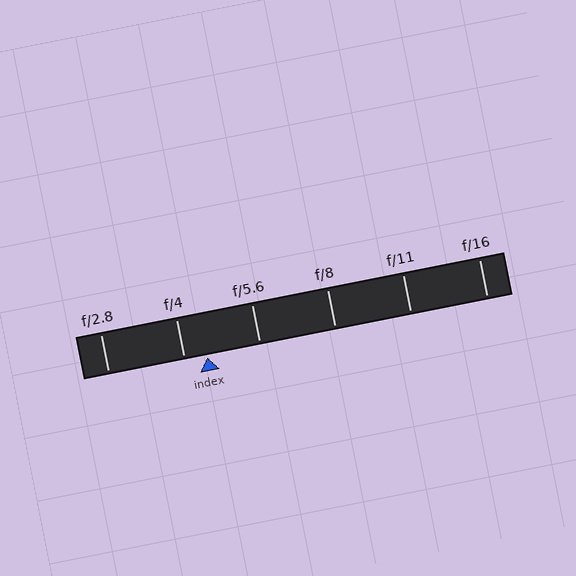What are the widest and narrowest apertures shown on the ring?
The widest aperture shown is f/2.8 and the narrowest is f/16.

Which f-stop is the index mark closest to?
The index mark is closest to f/4.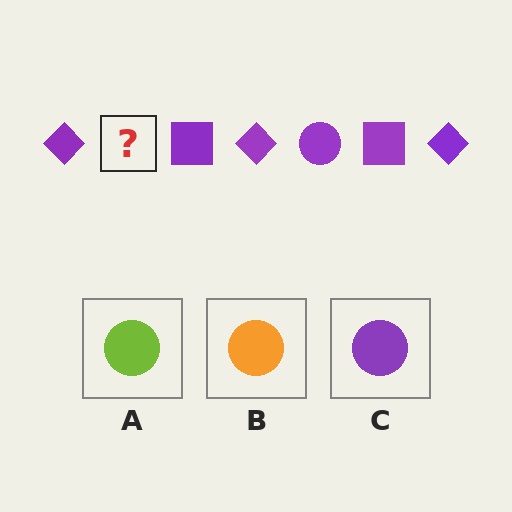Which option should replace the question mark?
Option C.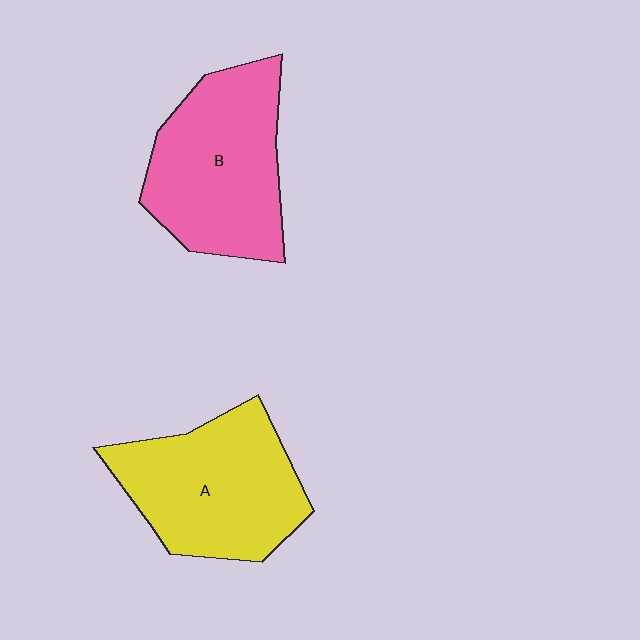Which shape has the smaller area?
Shape A (yellow).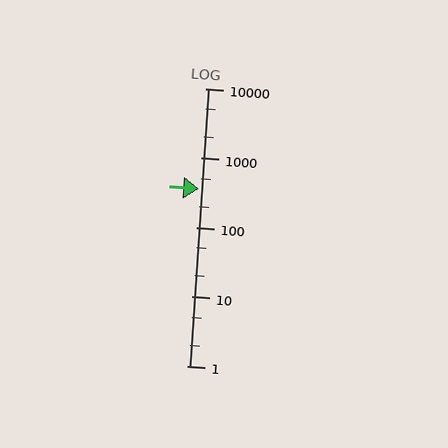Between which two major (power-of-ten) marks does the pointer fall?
The pointer is between 100 and 1000.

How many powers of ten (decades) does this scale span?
The scale spans 4 decades, from 1 to 10000.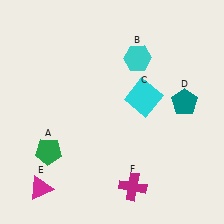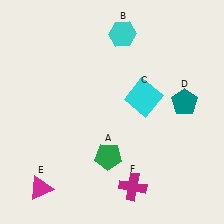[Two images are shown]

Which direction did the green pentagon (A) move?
The green pentagon (A) moved right.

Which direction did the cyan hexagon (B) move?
The cyan hexagon (B) moved up.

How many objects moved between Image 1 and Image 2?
2 objects moved between the two images.